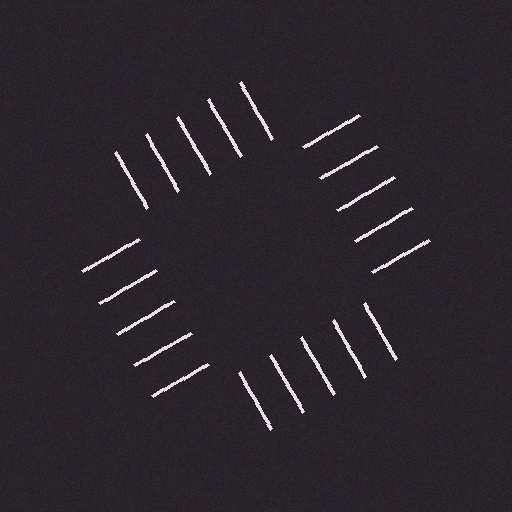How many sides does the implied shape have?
4 sides — the line-ends trace a square.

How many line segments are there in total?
20 — 5 along each of the 4 edges.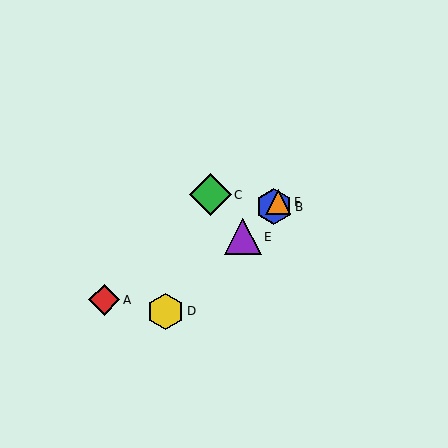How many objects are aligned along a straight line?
4 objects (B, D, E, F) are aligned along a straight line.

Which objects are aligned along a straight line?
Objects B, D, E, F are aligned along a straight line.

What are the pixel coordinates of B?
Object B is at (274, 207).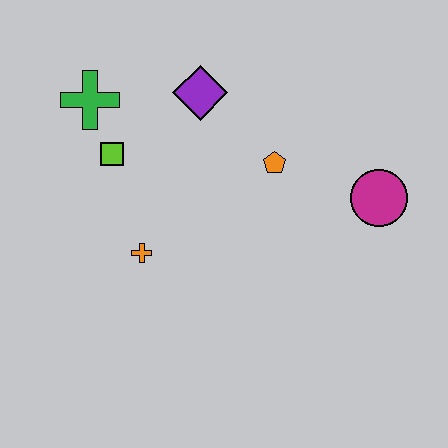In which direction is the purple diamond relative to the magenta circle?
The purple diamond is to the left of the magenta circle.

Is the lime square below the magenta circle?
No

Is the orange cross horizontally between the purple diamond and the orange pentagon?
No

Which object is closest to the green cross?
The lime square is closest to the green cross.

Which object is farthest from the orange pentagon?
The green cross is farthest from the orange pentagon.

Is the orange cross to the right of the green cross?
Yes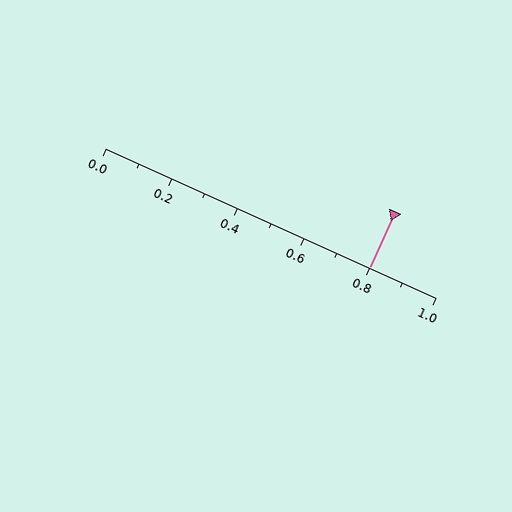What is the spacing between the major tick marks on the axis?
The major ticks are spaced 0.2 apart.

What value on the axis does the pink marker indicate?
The marker indicates approximately 0.8.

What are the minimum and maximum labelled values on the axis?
The axis runs from 0.0 to 1.0.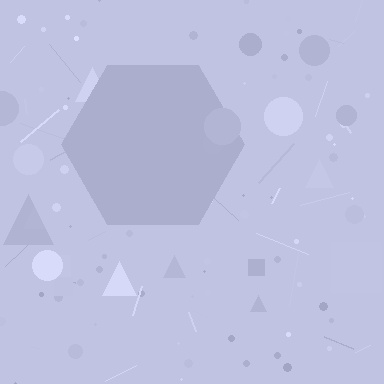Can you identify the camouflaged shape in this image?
The camouflaged shape is a hexagon.